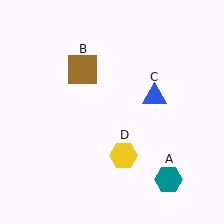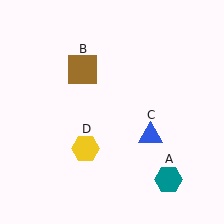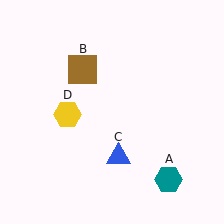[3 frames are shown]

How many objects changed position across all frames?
2 objects changed position: blue triangle (object C), yellow hexagon (object D).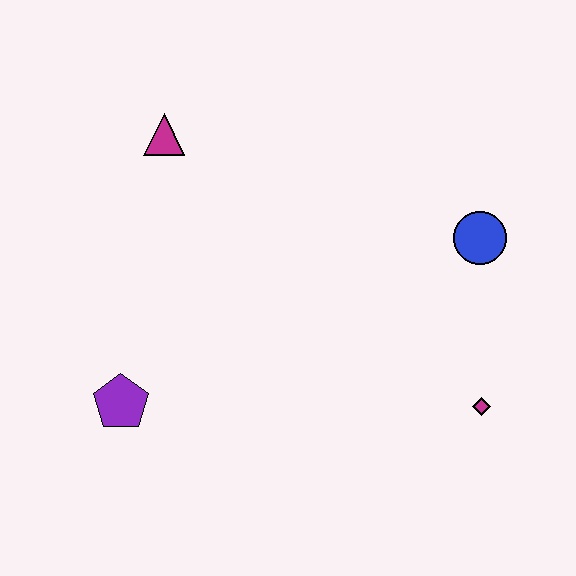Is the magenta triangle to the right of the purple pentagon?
Yes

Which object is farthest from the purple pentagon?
The blue circle is farthest from the purple pentagon.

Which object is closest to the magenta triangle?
The purple pentagon is closest to the magenta triangle.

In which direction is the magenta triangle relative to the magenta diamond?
The magenta triangle is to the left of the magenta diamond.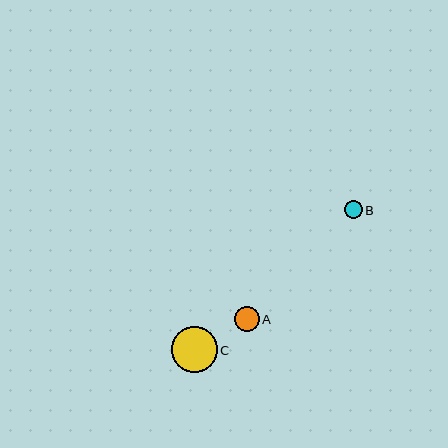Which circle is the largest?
Circle C is the largest with a size of approximately 46 pixels.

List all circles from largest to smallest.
From largest to smallest: C, A, B.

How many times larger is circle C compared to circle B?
Circle C is approximately 2.6 times the size of circle B.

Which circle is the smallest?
Circle B is the smallest with a size of approximately 18 pixels.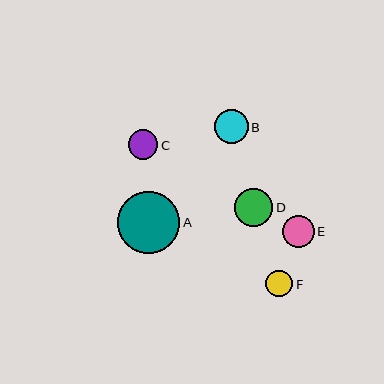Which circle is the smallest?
Circle F is the smallest with a size of approximately 27 pixels.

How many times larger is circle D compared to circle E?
Circle D is approximately 1.2 times the size of circle E.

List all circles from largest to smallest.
From largest to smallest: A, D, B, E, C, F.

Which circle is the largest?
Circle A is the largest with a size of approximately 62 pixels.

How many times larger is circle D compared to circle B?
Circle D is approximately 1.2 times the size of circle B.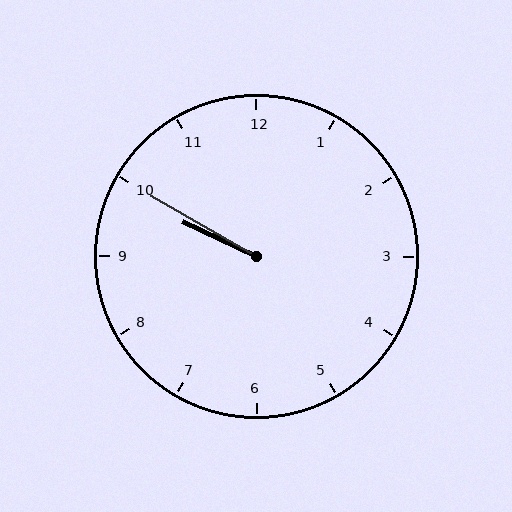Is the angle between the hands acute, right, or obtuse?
It is acute.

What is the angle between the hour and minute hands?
Approximately 5 degrees.